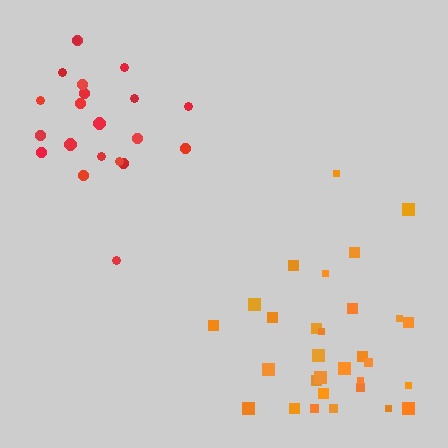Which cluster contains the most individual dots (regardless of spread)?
Orange (30).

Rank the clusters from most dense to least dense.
red, orange.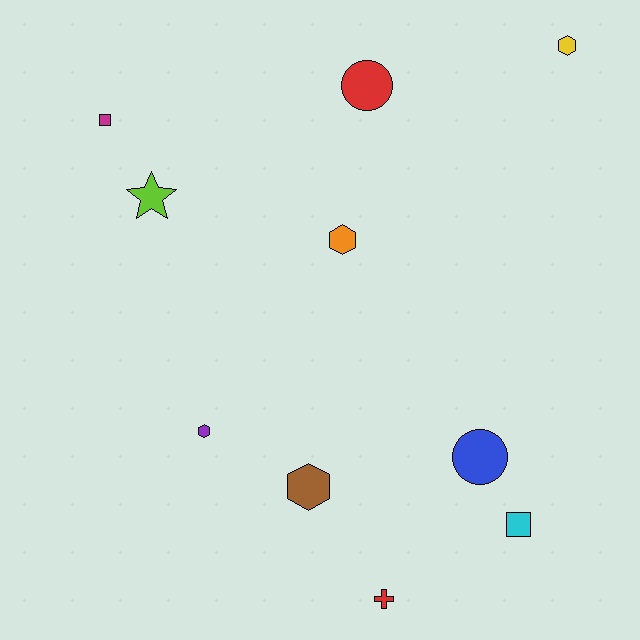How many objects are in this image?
There are 10 objects.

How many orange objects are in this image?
There is 1 orange object.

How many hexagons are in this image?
There are 4 hexagons.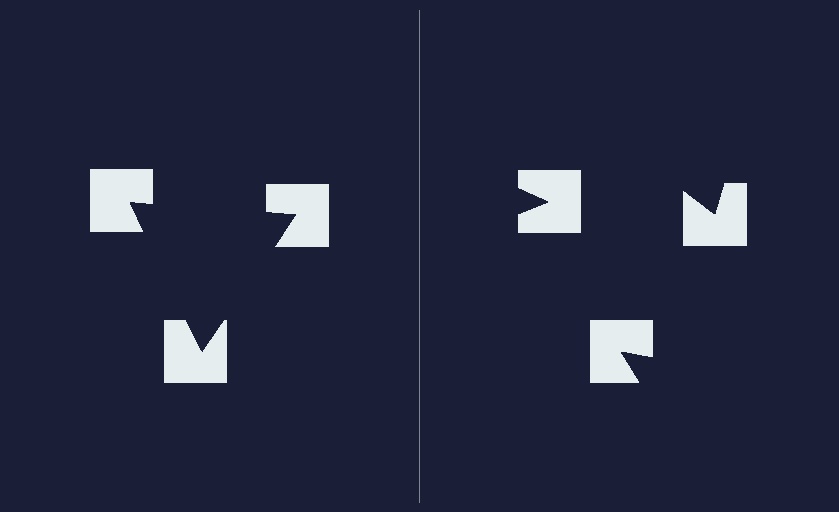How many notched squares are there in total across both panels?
6 — 3 on each side.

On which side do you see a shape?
An illusory triangle appears on the left side. On the right side the wedge cuts are rotated, so no coherent shape forms.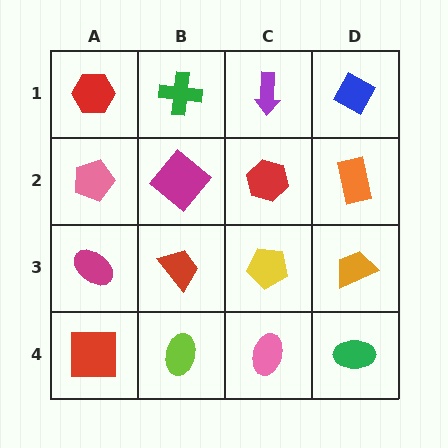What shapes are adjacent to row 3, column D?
An orange rectangle (row 2, column D), a green ellipse (row 4, column D), a yellow pentagon (row 3, column C).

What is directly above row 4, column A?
A magenta ellipse.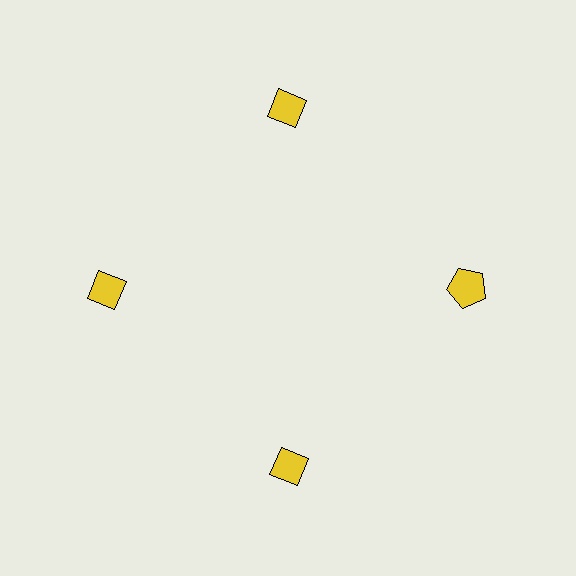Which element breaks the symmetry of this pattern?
The yellow pentagon at roughly the 3 o'clock position breaks the symmetry. All other shapes are yellow diamonds.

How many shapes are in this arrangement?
There are 4 shapes arranged in a ring pattern.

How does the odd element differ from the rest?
It has a different shape: pentagon instead of diamond.